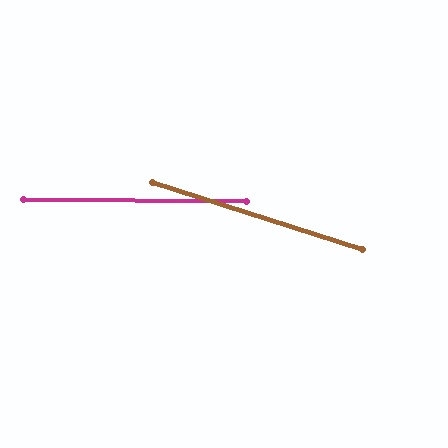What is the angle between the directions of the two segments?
Approximately 17 degrees.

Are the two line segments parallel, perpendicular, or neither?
Neither parallel nor perpendicular — they differ by about 17°.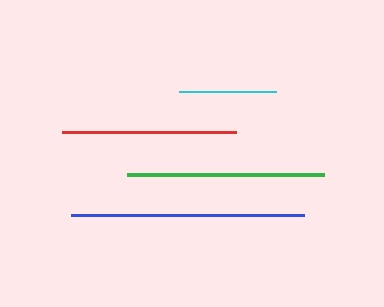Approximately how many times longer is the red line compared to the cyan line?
The red line is approximately 1.8 times the length of the cyan line.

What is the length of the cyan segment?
The cyan segment is approximately 97 pixels long.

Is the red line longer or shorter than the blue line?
The blue line is longer than the red line.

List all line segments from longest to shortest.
From longest to shortest: blue, green, red, cyan.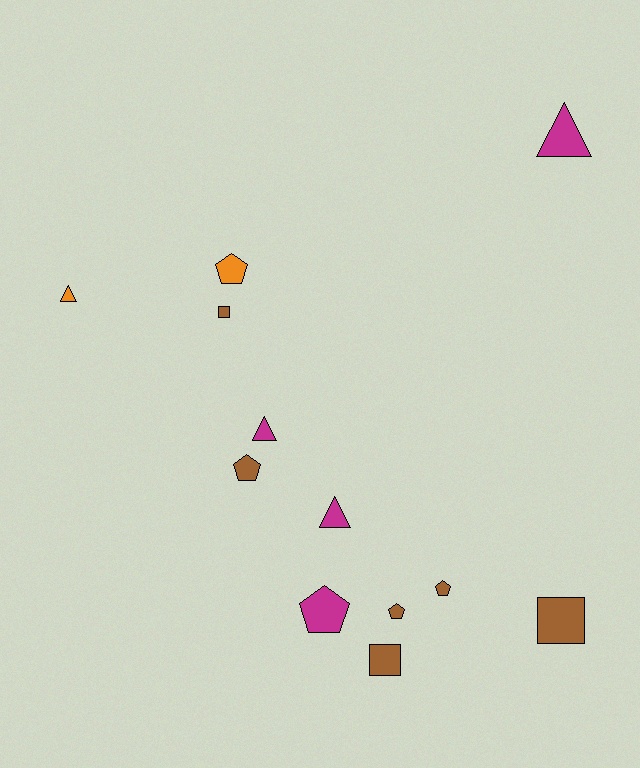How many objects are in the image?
There are 12 objects.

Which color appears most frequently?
Brown, with 6 objects.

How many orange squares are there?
There are no orange squares.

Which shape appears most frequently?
Pentagon, with 5 objects.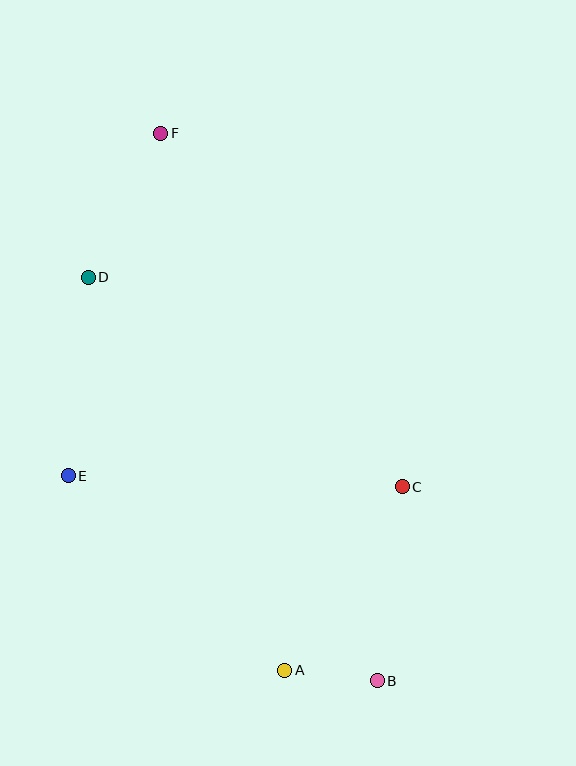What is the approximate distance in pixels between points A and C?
The distance between A and C is approximately 218 pixels.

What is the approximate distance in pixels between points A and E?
The distance between A and E is approximately 291 pixels.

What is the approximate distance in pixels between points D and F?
The distance between D and F is approximately 161 pixels.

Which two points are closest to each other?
Points A and B are closest to each other.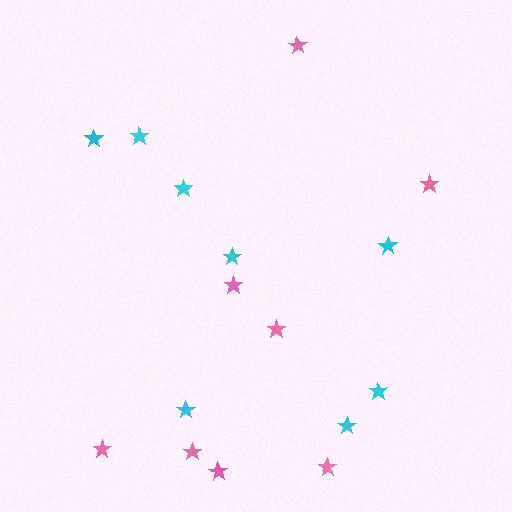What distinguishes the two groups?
There are 2 groups: one group of cyan stars (8) and one group of pink stars (8).